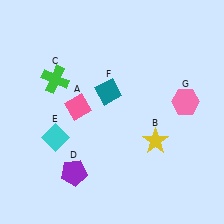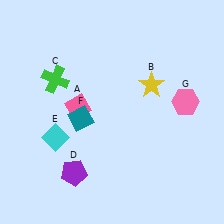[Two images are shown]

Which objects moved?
The objects that moved are: the yellow star (B), the teal diamond (F).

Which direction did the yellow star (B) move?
The yellow star (B) moved up.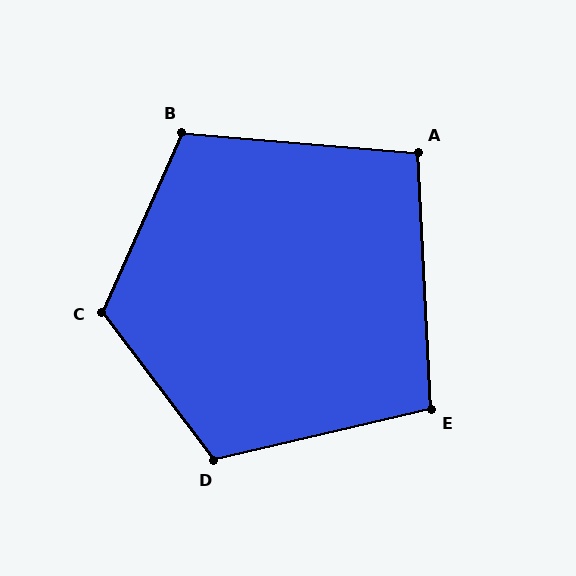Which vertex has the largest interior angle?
C, at approximately 119 degrees.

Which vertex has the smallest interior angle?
A, at approximately 98 degrees.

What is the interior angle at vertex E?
Approximately 100 degrees (obtuse).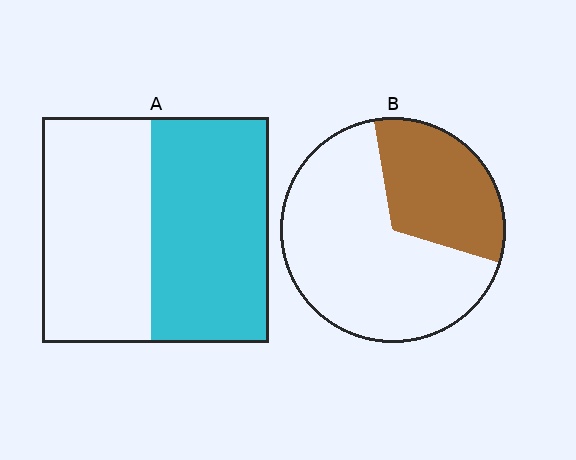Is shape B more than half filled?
No.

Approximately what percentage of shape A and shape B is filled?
A is approximately 50% and B is approximately 35%.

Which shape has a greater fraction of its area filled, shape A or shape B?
Shape A.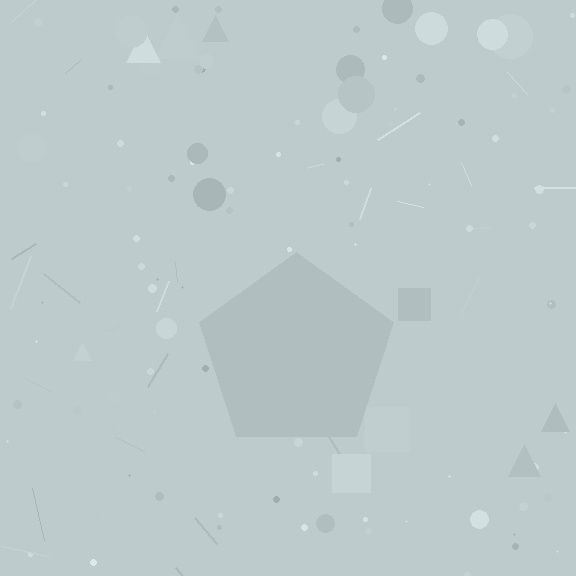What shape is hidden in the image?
A pentagon is hidden in the image.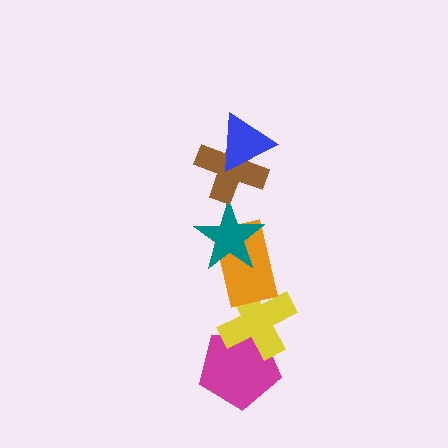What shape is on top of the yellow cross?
The orange rectangle is on top of the yellow cross.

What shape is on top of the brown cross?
The blue triangle is on top of the brown cross.